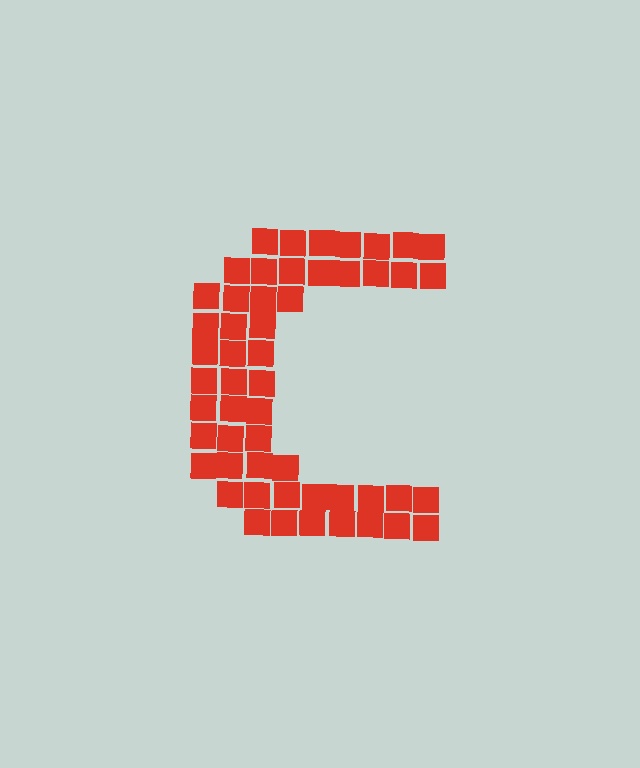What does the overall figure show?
The overall figure shows the letter C.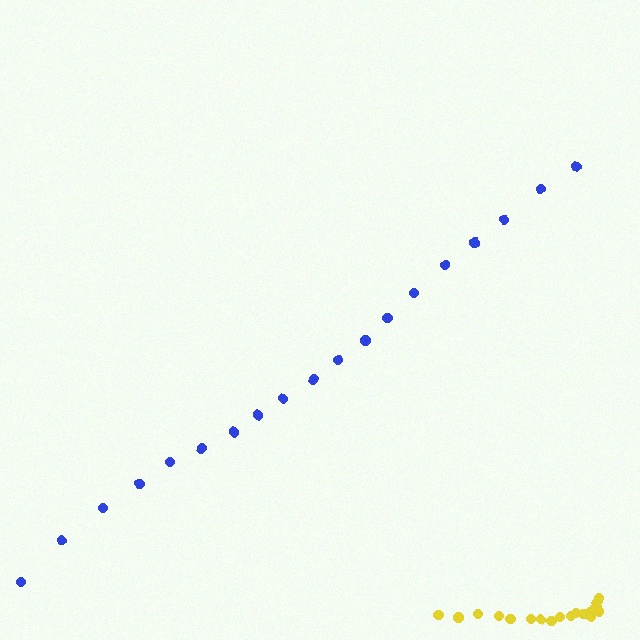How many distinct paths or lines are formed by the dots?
There are 2 distinct paths.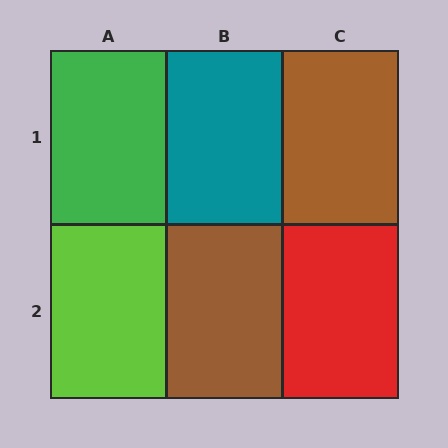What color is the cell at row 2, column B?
Brown.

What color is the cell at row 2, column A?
Lime.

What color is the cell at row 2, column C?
Red.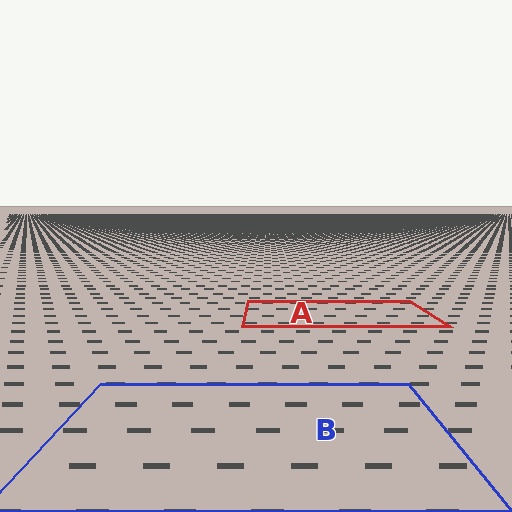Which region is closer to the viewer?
Region B is closer. The texture elements there are larger and more spread out.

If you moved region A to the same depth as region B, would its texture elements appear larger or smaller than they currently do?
They would appear larger. At a closer depth, the same texture elements are projected at a bigger on-screen size.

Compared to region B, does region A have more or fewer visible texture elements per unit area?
Region A has more texture elements per unit area — they are packed more densely because it is farther away.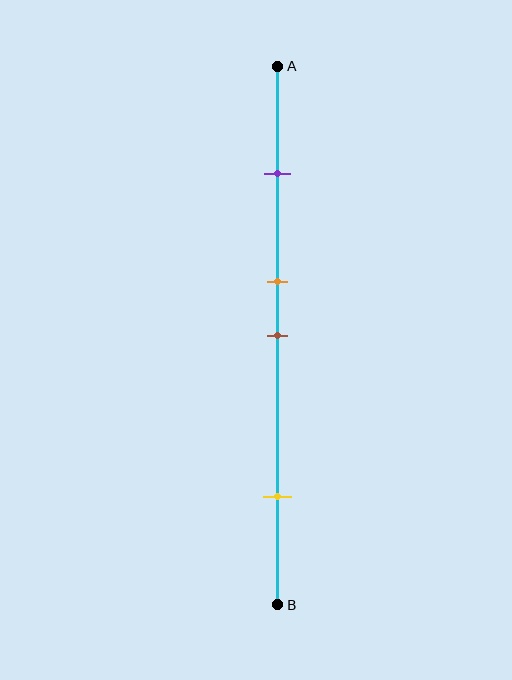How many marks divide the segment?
There are 4 marks dividing the segment.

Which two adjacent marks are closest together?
The orange and brown marks are the closest adjacent pair.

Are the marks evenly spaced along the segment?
No, the marks are not evenly spaced.